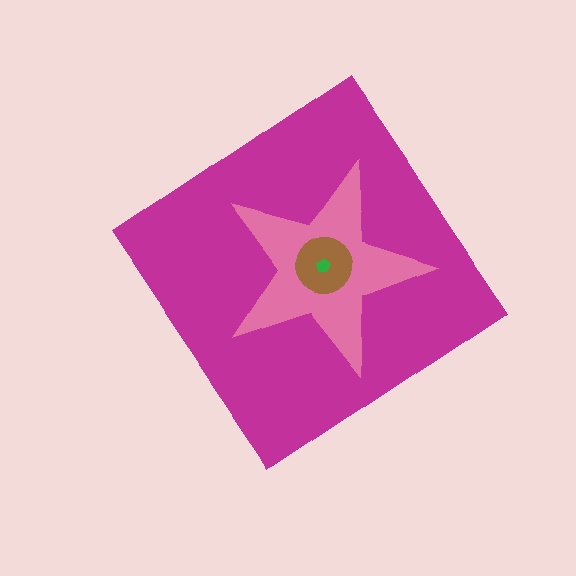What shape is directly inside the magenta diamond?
The pink star.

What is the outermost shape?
The magenta diamond.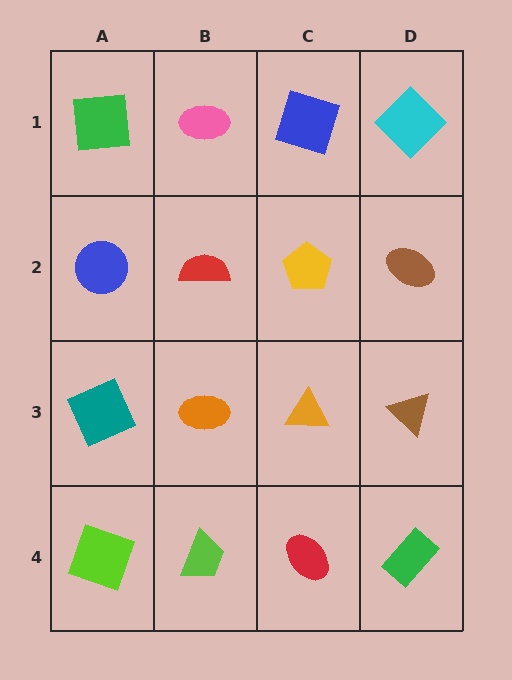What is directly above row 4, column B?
An orange ellipse.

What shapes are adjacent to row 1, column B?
A red semicircle (row 2, column B), a green square (row 1, column A), a blue square (row 1, column C).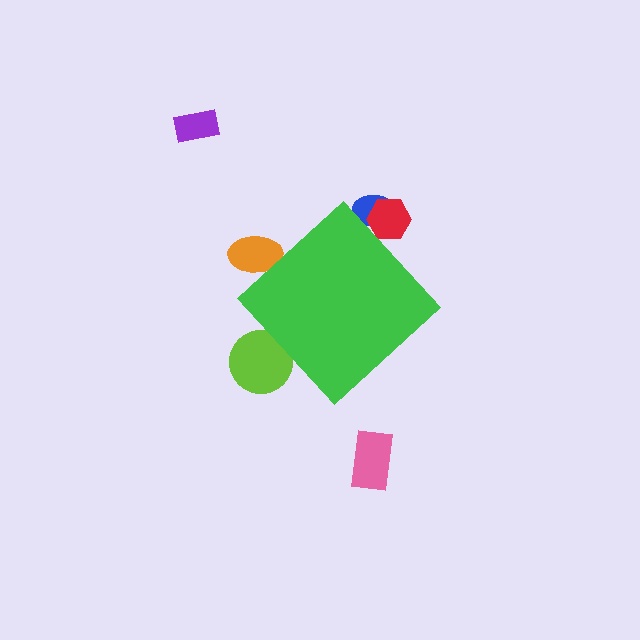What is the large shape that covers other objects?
A green diamond.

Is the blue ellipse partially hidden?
Yes, the blue ellipse is partially hidden behind the green diamond.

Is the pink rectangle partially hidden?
No, the pink rectangle is fully visible.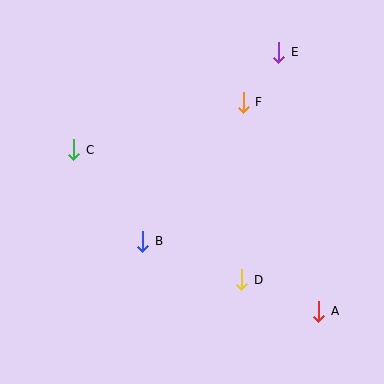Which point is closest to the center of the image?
Point B at (143, 241) is closest to the center.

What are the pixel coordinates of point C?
Point C is at (74, 150).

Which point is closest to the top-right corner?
Point E is closest to the top-right corner.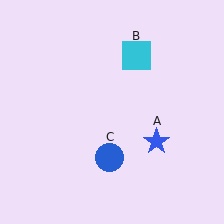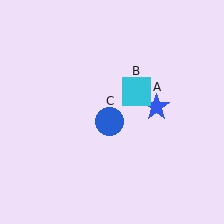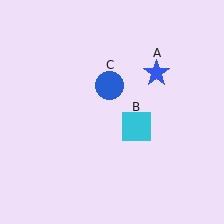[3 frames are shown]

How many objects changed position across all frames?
3 objects changed position: blue star (object A), cyan square (object B), blue circle (object C).